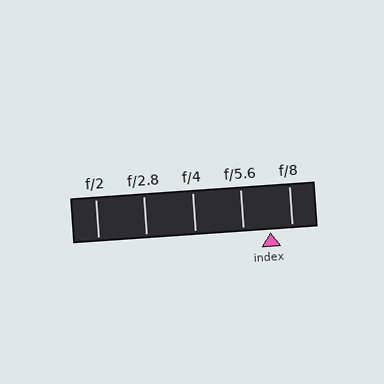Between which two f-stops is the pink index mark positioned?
The index mark is between f/5.6 and f/8.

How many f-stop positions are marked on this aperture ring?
There are 5 f-stop positions marked.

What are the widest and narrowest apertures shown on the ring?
The widest aperture shown is f/2 and the narrowest is f/8.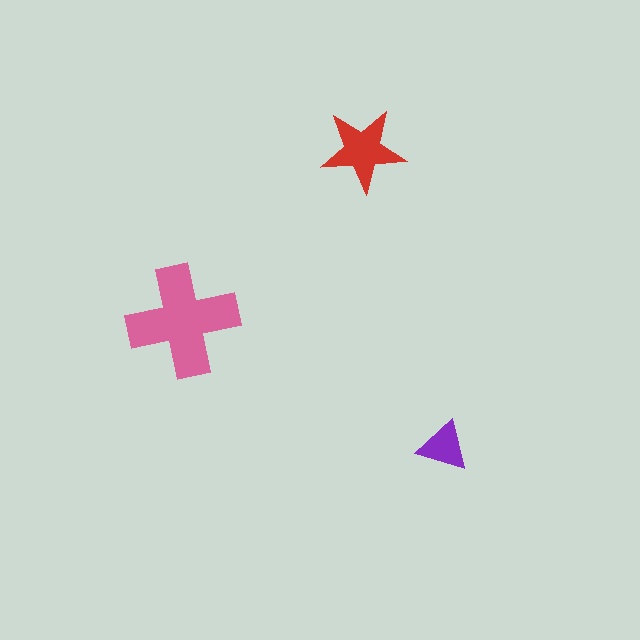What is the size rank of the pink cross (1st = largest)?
1st.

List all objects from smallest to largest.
The purple triangle, the red star, the pink cross.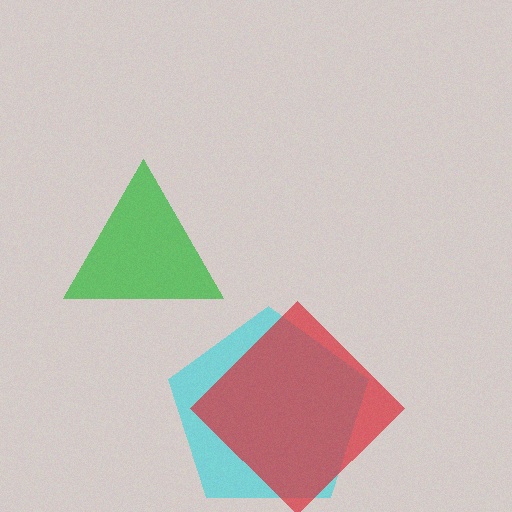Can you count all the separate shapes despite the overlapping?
Yes, there are 3 separate shapes.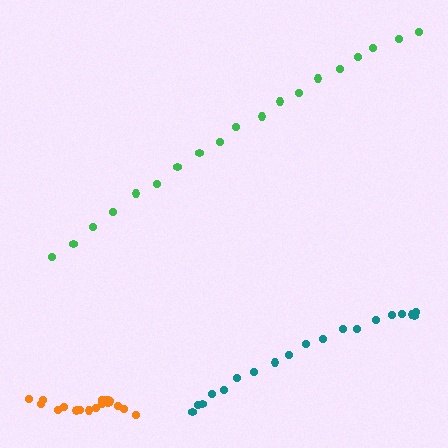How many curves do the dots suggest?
There are 3 distinct paths.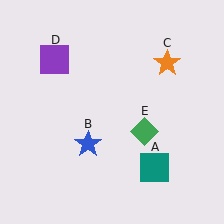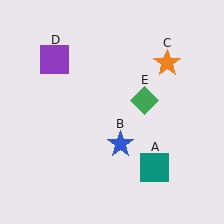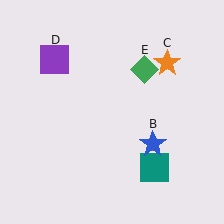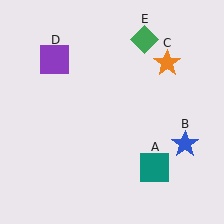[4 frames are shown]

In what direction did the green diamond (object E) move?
The green diamond (object E) moved up.